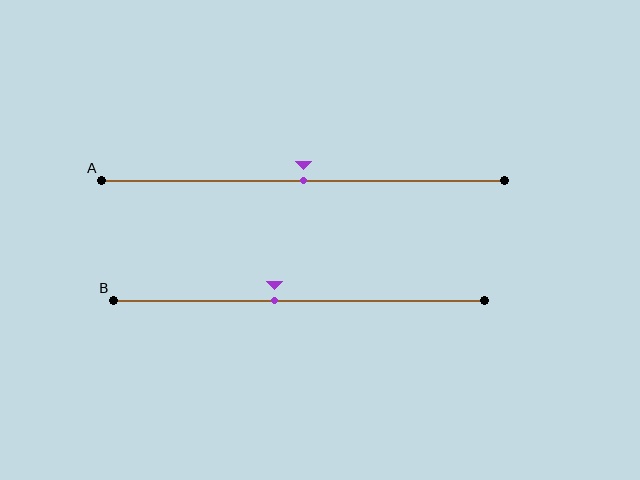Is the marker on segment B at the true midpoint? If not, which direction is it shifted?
No, the marker on segment B is shifted to the left by about 7% of the segment length.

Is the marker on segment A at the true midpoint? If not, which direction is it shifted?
Yes, the marker on segment A is at the true midpoint.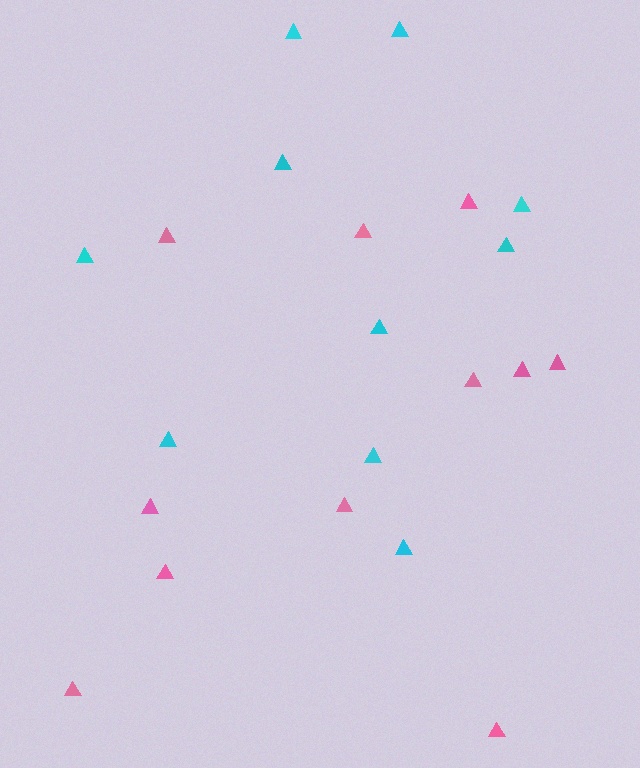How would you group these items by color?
There are 2 groups: one group of cyan triangles (10) and one group of pink triangles (11).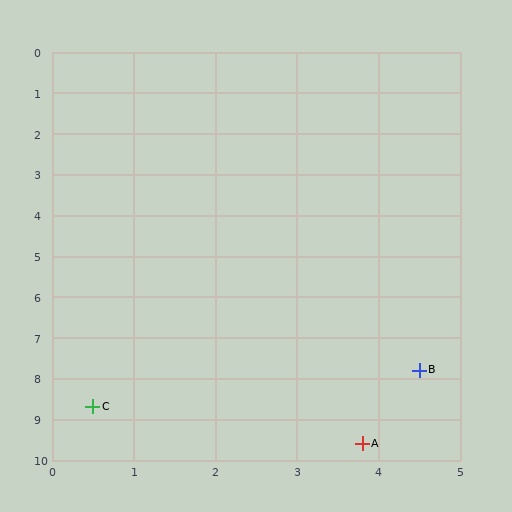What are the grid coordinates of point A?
Point A is at approximately (3.8, 9.6).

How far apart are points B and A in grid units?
Points B and A are about 1.9 grid units apart.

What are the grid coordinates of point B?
Point B is at approximately (4.5, 7.8).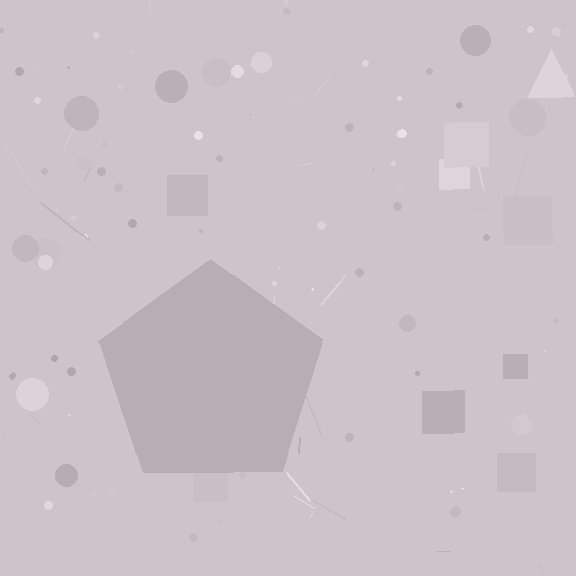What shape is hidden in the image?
A pentagon is hidden in the image.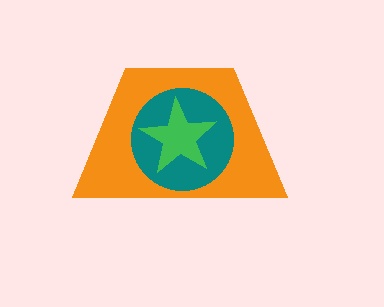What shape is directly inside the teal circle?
The green star.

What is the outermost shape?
The orange trapezoid.